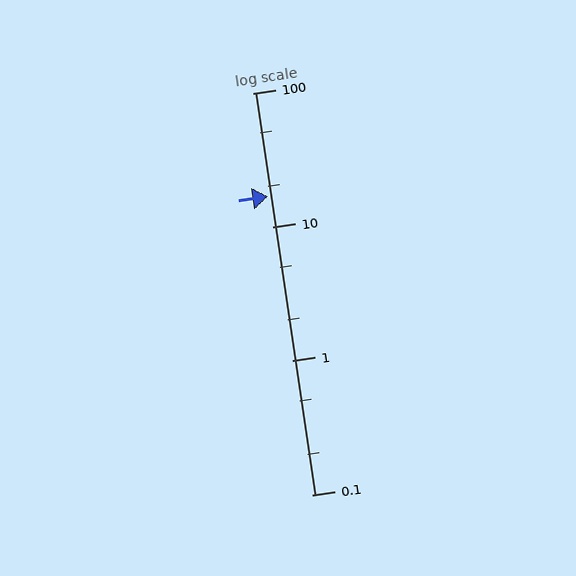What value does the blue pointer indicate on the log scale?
The pointer indicates approximately 17.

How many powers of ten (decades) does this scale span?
The scale spans 3 decades, from 0.1 to 100.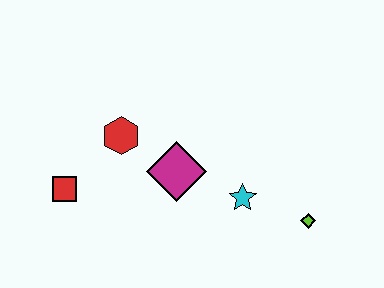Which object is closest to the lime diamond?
The cyan star is closest to the lime diamond.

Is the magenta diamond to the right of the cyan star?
No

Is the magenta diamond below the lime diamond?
No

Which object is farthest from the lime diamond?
The red square is farthest from the lime diamond.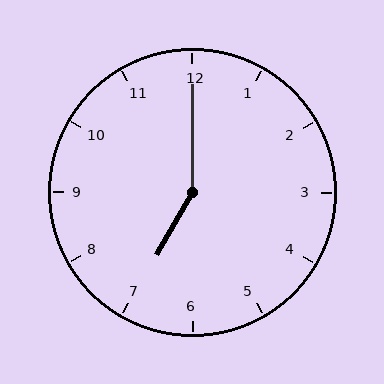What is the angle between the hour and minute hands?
Approximately 150 degrees.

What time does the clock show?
7:00.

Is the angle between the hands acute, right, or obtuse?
It is obtuse.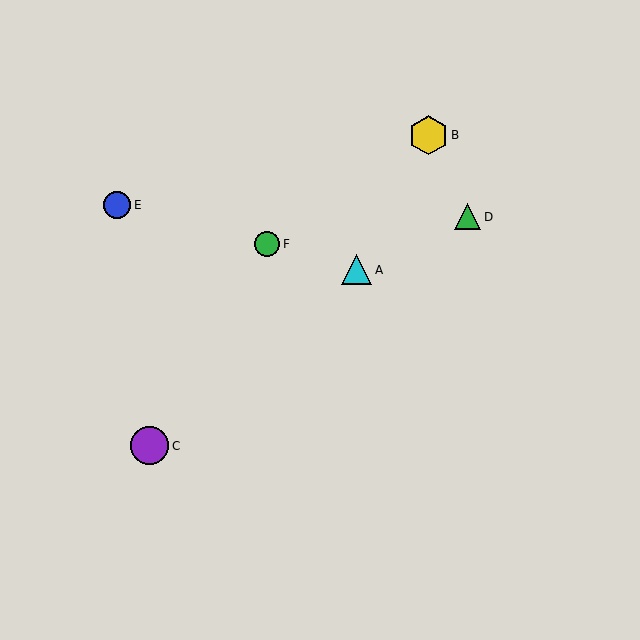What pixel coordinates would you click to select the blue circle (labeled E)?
Click at (117, 205) to select the blue circle E.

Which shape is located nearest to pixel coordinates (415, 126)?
The yellow hexagon (labeled B) at (429, 135) is nearest to that location.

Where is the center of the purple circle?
The center of the purple circle is at (150, 446).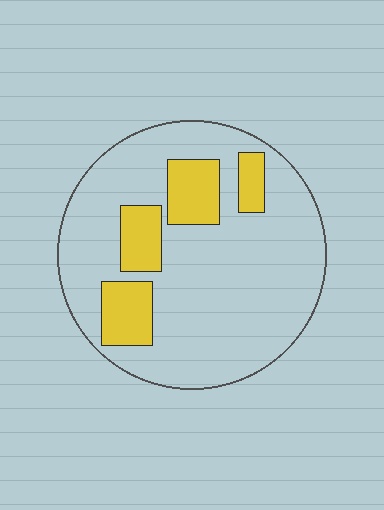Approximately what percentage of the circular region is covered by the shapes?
Approximately 20%.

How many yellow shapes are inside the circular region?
4.